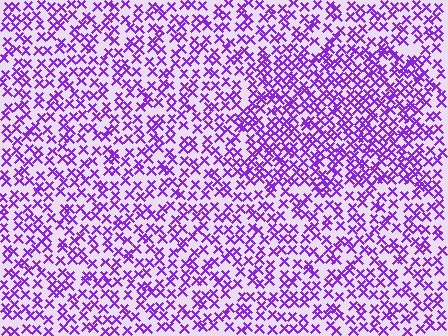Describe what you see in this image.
The image contains small purple elements arranged at two different densities. A rectangle-shaped region is visible where the elements are more densely packed than the surrounding area.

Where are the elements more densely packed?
The elements are more densely packed inside the rectangle boundary.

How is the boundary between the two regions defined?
The boundary is defined by a change in element density (approximately 1.6x ratio). All elements are the same color, size, and shape.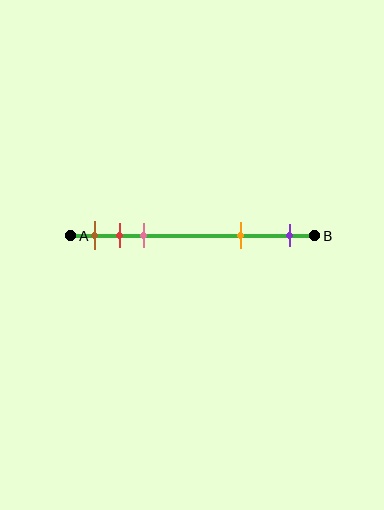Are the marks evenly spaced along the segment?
No, the marks are not evenly spaced.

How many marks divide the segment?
There are 5 marks dividing the segment.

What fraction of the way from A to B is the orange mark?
The orange mark is approximately 70% (0.7) of the way from A to B.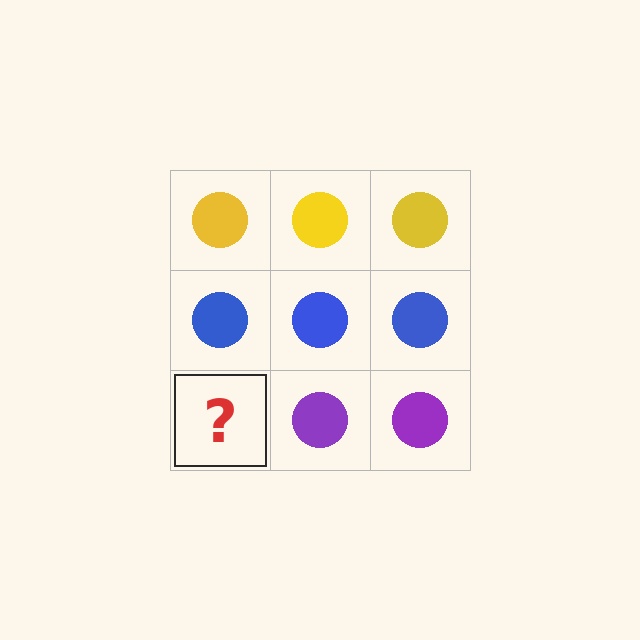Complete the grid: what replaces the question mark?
The question mark should be replaced with a purple circle.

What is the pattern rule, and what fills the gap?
The rule is that each row has a consistent color. The gap should be filled with a purple circle.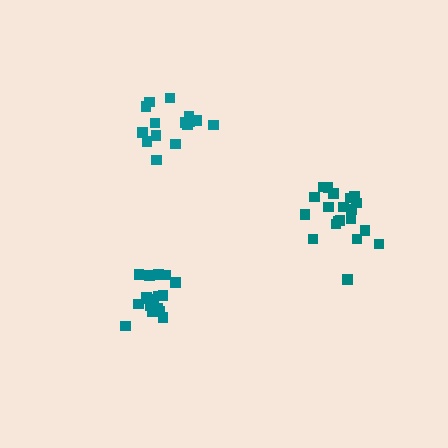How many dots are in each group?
Group 1: 19 dots, Group 2: 15 dots, Group 3: 20 dots (54 total).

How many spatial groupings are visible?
There are 3 spatial groupings.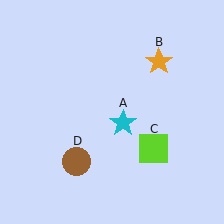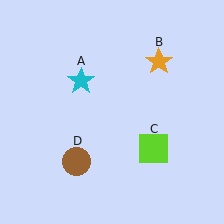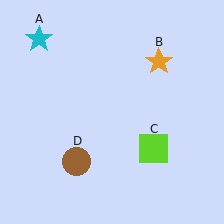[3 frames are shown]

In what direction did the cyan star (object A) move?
The cyan star (object A) moved up and to the left.